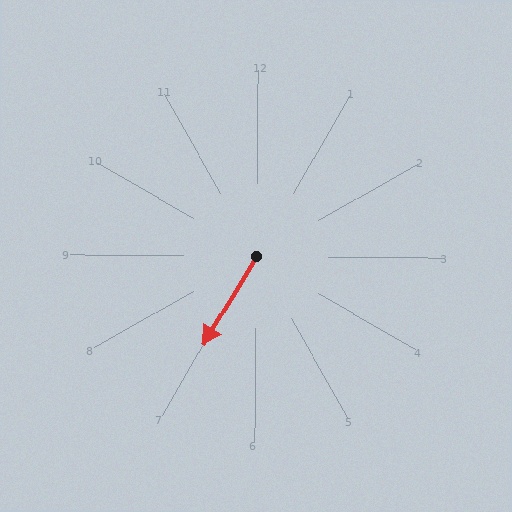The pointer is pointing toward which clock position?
Roughly 7 o'clock.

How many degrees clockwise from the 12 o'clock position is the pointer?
Approximately 210 degrees.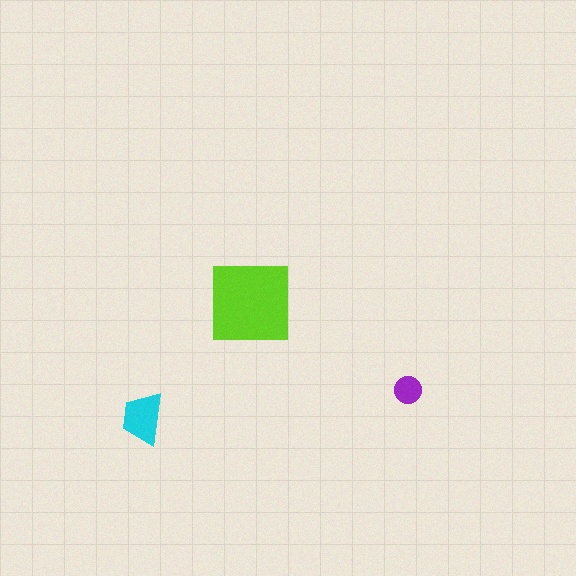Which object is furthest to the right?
The purple circle is rightmost.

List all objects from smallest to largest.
The purple circle, the cyan trapezoid, the lime square.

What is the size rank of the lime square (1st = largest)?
1st.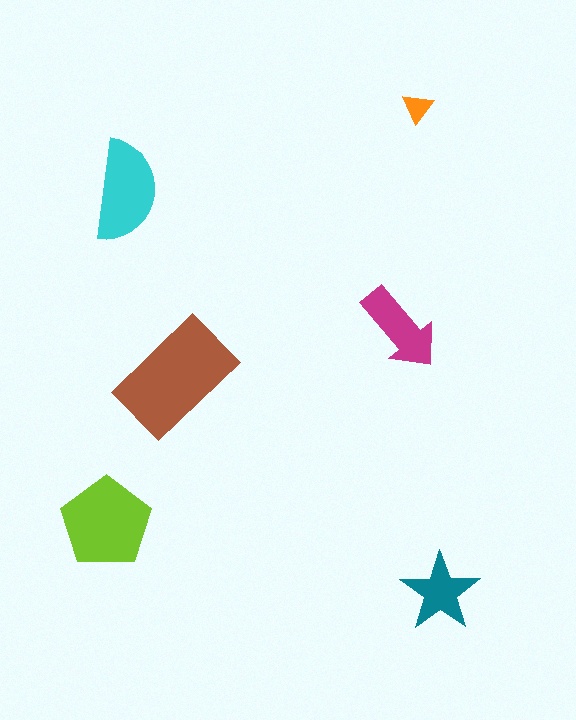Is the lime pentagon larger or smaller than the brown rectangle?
Smaller.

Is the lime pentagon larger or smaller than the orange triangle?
Larger.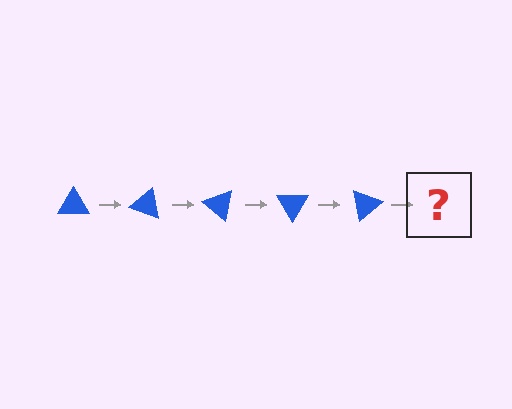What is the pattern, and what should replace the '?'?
The pattern is that the triangle rotates 20 degrees each step. The '?' should be a blue triangle rotated 100 degrees.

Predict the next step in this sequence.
The next step is a blue triangle rotated 100 degrees.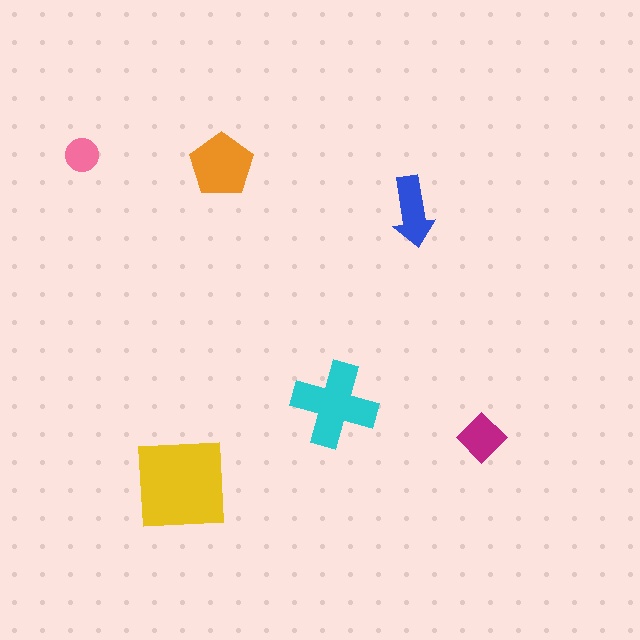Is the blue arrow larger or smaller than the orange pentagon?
Smaller.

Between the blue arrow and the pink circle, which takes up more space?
The blue arrow.